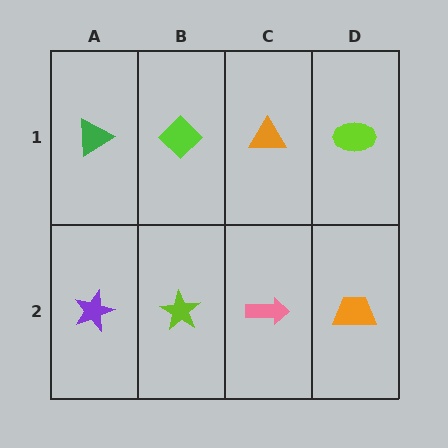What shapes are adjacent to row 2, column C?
An orange triangle (row 1, column C), a lime star (row 2, column B), an orange trapezoid (row 2, column D).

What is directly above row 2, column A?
A green triangle.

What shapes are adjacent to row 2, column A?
A green triangle (row 1, column A), a lime star (row 2, column B).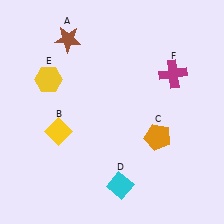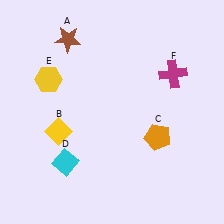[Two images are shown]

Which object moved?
The cyan diamond (D) moved left.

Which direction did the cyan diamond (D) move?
The cyan diamond (D) moved left.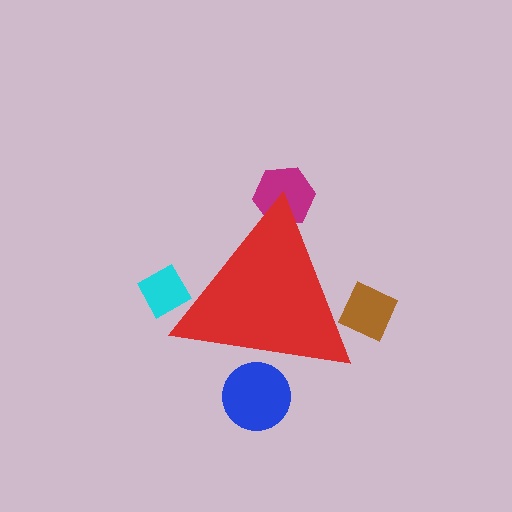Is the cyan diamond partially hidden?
Yes, the cyan diamond is partially hidden behind the red triangle.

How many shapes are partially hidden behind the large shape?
4 shapes are partially hidden.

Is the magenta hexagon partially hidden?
Yes, the magenta hexagon is partially hidden behind the red triangle.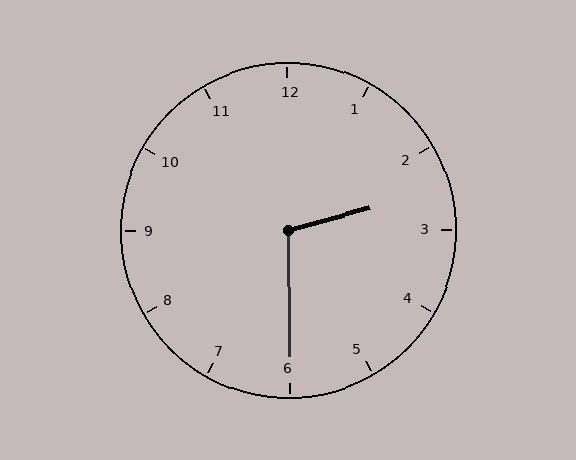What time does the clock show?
2:30.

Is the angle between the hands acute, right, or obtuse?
It is obtuse.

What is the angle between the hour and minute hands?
Approximately 105 degrees.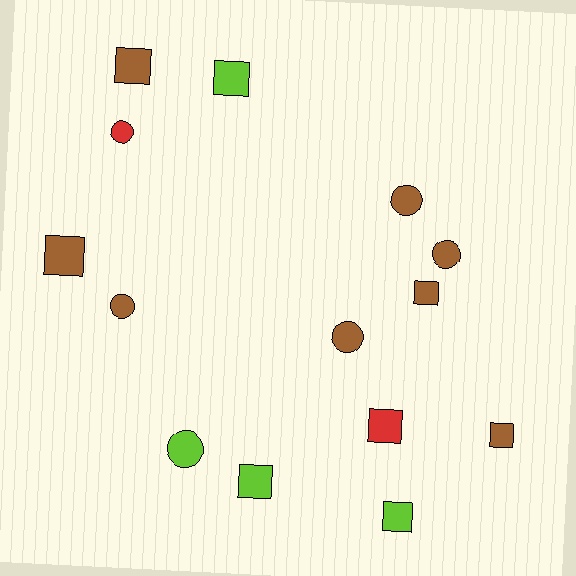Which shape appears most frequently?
Square, with 8 objects.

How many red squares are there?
There is 1 red square.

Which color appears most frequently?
Brown, with 8 objects.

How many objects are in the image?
There are 14 objects.